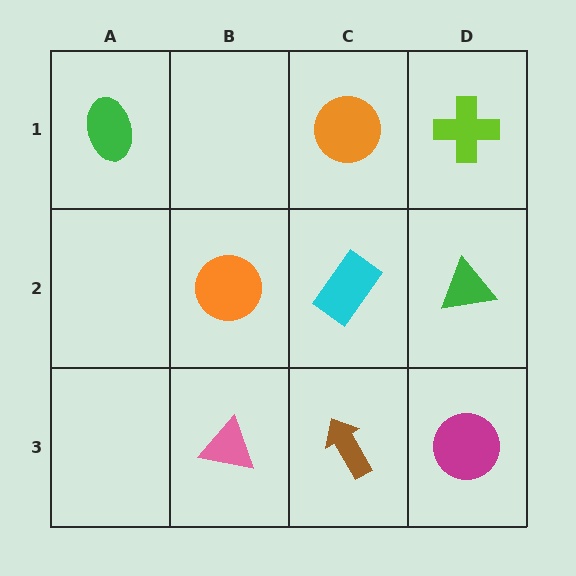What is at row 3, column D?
A magenta circle.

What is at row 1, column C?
An orange circle.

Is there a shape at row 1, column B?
No, that cell is empty.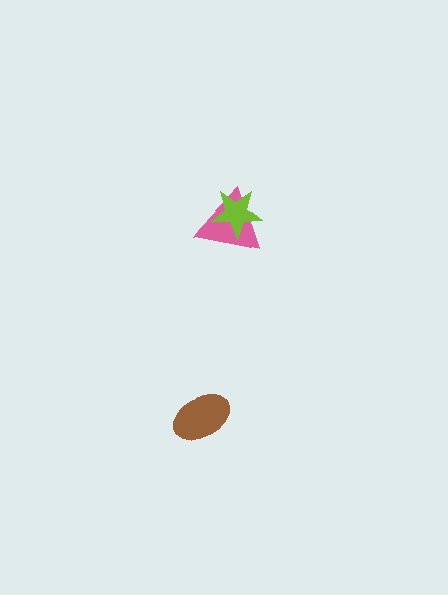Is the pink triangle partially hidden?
Yes, it is partially covered by another shape.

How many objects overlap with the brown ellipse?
0 objects overlap with the brown ellipse.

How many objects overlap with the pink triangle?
1 object overlaps with the pink triangle.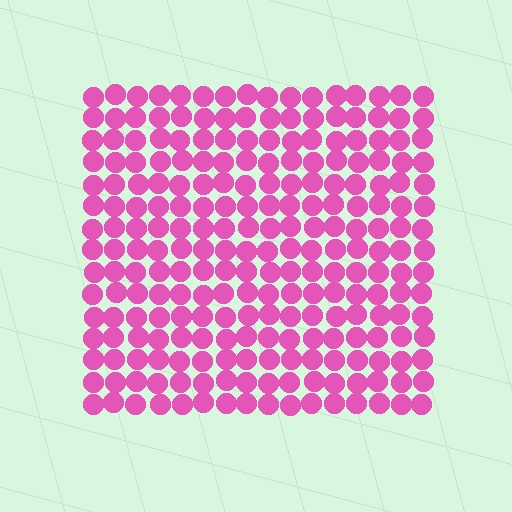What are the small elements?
The small elements are circles.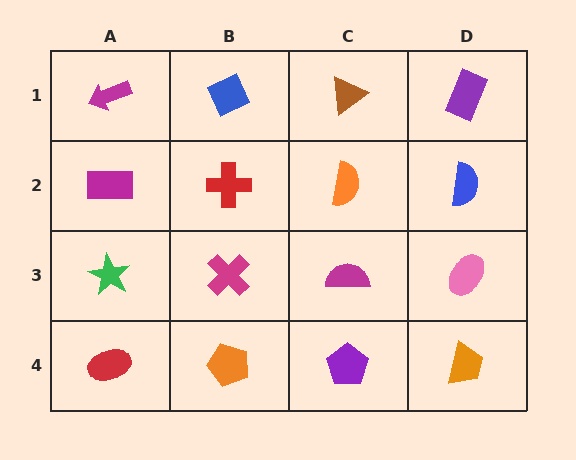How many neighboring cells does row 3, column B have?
4.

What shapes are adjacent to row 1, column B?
A red cross (row 2, column B), a magenta arrow (row 1, column A), a brown triangle (row 1, column C).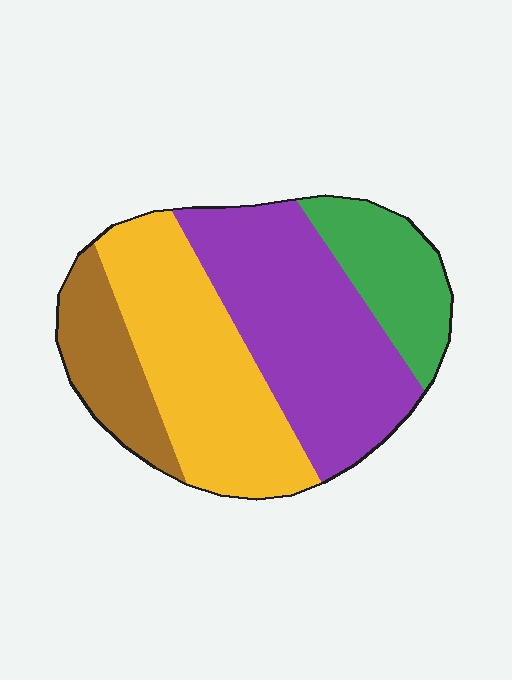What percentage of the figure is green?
Green takes up about one sixth (1/6) of the figure.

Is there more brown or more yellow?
Yellow.